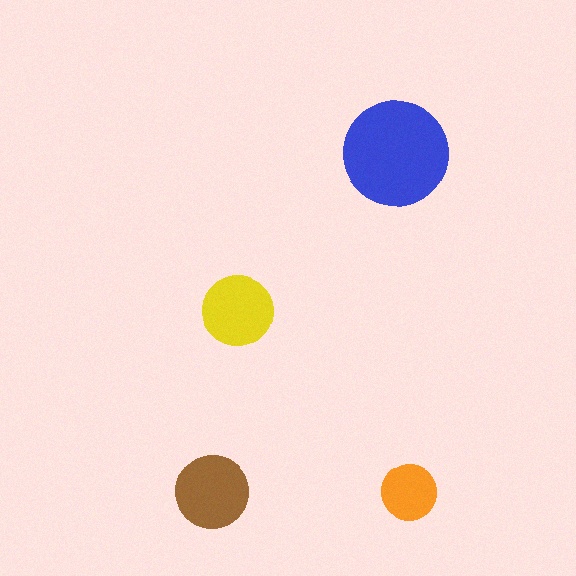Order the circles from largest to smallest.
the blue one, the brown one, the yellow one, the orange one.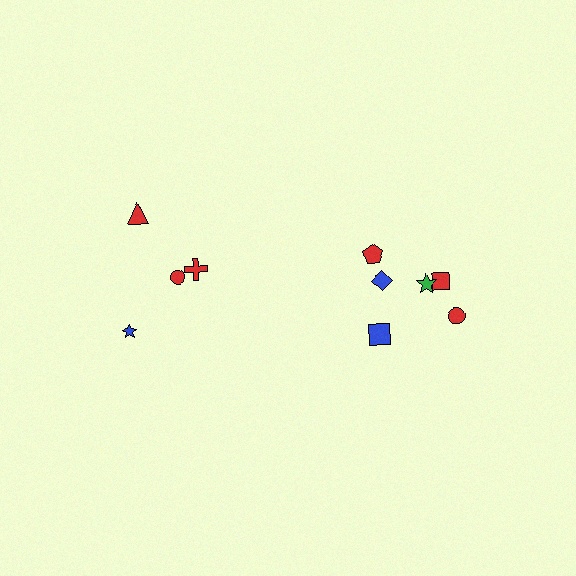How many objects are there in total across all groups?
There are 10 objects.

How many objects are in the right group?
There are 6 objects.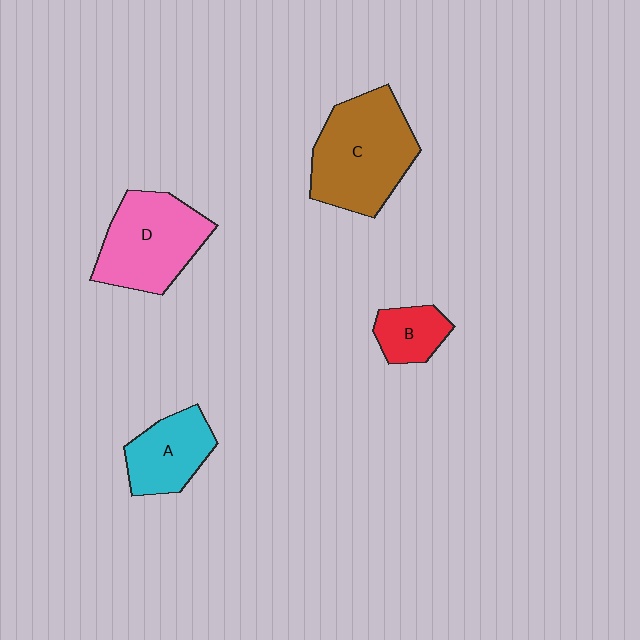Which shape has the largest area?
Shape C (brown).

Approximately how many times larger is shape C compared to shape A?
Approximately 1.7 times.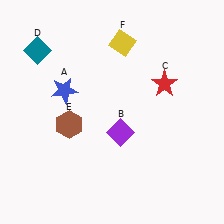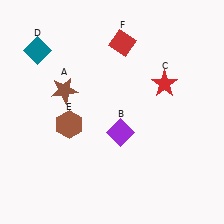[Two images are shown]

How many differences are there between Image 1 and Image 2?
There are 2 differences between the two images.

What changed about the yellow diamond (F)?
In Image 1, F is yellow. In Image 2, it changed to red.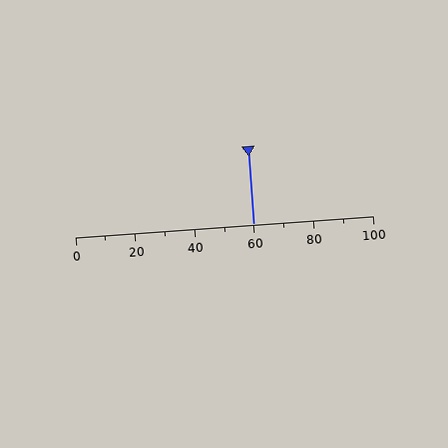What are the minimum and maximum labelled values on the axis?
The axis runs from 0 to 100.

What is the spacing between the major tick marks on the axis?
The major ticks are spaced 20 apart.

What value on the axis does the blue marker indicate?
The marker indicates approximately 60.